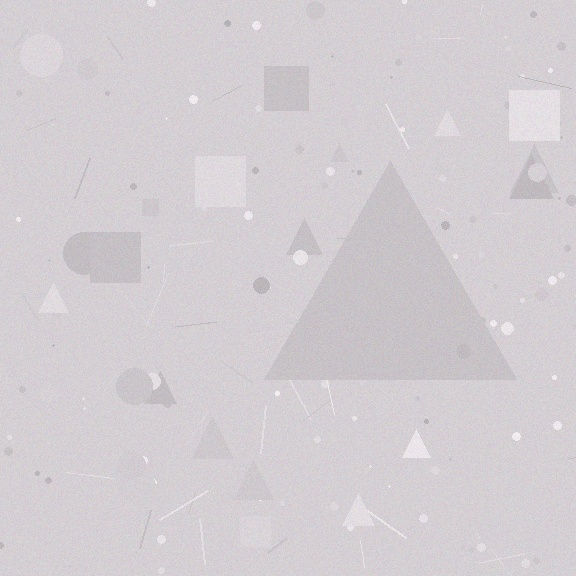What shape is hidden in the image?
A triangle is hidden in the image.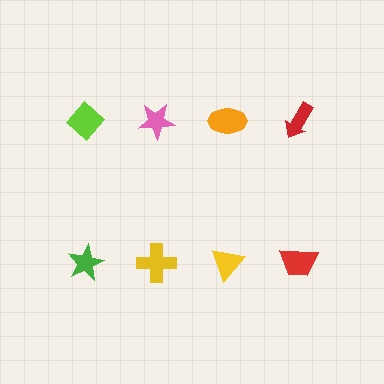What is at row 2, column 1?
A green star.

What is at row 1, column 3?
An orange ellipse.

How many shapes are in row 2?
4 shapes.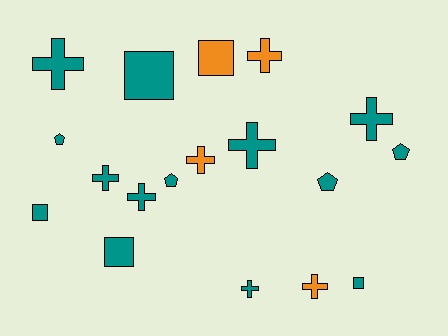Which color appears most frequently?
Teal, with 14 objects.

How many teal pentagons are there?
There are 4 teal pentagons.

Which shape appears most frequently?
Cross, with 9 objects.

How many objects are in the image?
There are 18 objects.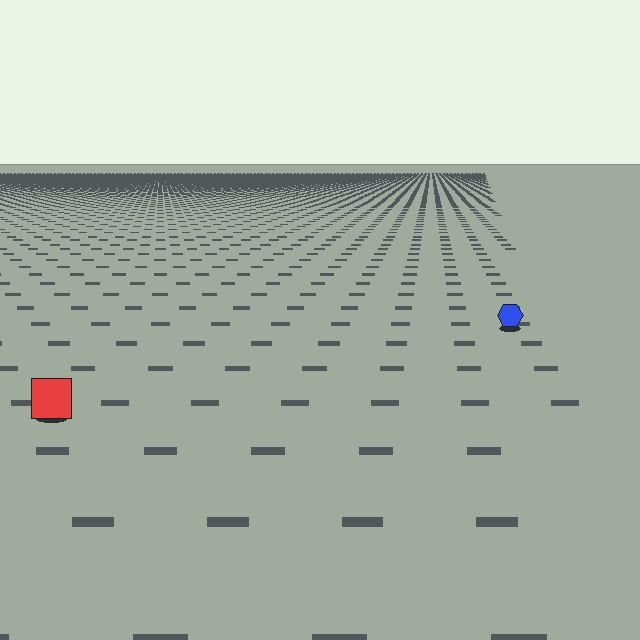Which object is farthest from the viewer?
The blue hexagon is farthest from the viewer. It appears smaller and the ground texture around it is denser.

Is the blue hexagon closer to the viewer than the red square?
No. The red square is closer — you can tell from the texture gradient: the ground texture is coarser near it.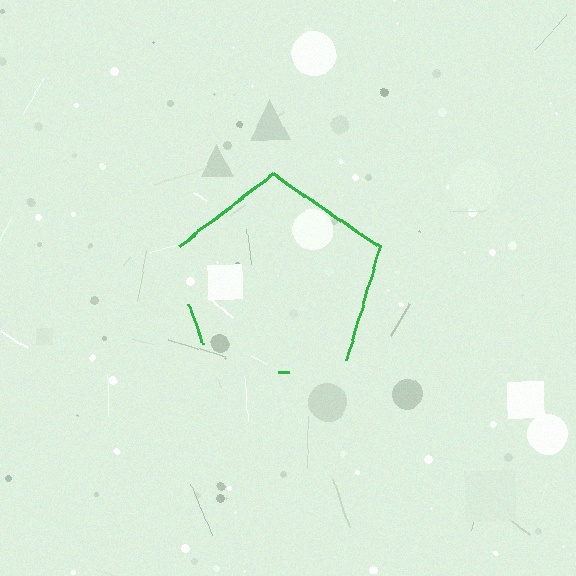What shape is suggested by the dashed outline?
The dashed outline suggests a pentagon.